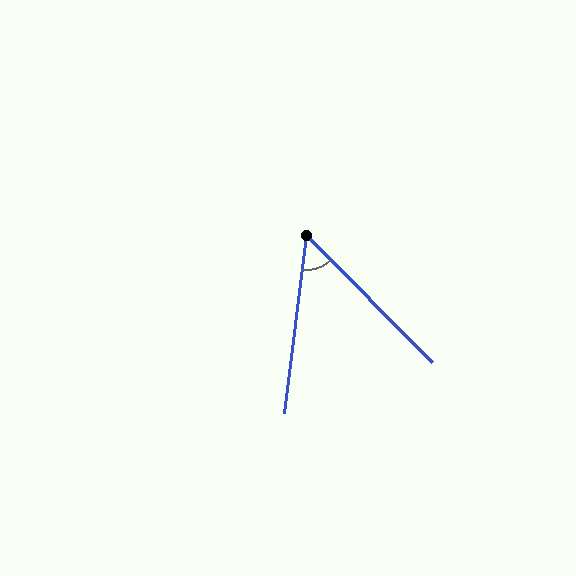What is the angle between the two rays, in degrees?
Approximately 52 degrees.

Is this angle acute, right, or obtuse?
It is acute.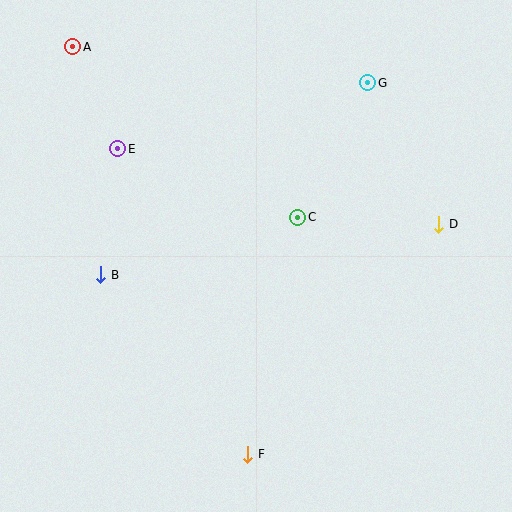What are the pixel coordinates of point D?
Point D is at (439, 225).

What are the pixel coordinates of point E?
Point E is at (118, 149).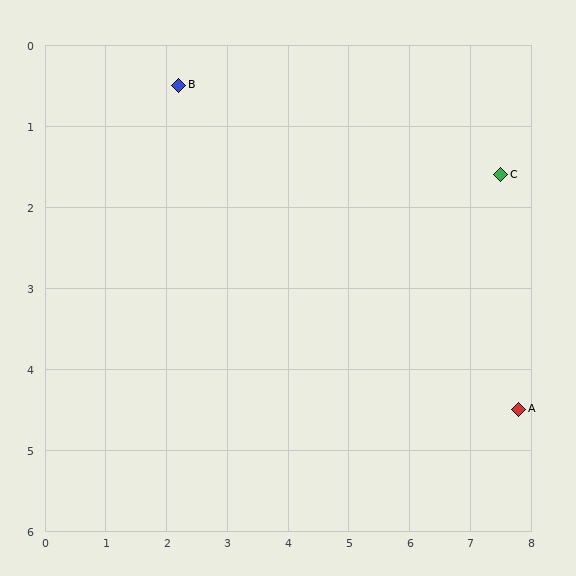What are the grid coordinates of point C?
Point C is at approximately (7.5, 1.6).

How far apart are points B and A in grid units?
Points B and A are about 6.9 grid units apart.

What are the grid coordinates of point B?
Point B is at approximately (2.2, 0.5).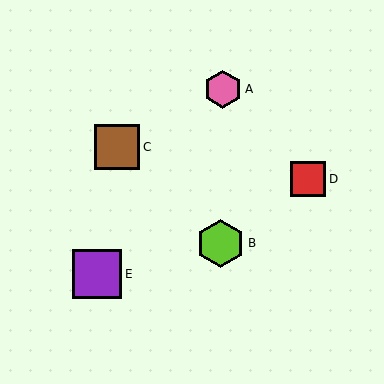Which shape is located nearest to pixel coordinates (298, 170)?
The red square (labeled D) at (308, 179) is nearest to that location.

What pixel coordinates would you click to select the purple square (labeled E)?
Click at (97, 274) to select the purple square E.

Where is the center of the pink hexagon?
The center of the pink hexagon is at (223, 89).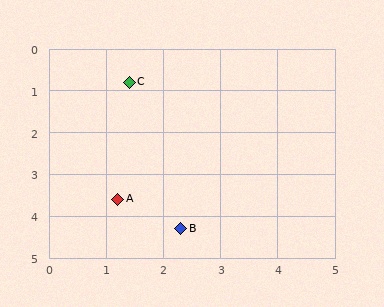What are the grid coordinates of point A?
Point A is at approximately (1.2, 3.6).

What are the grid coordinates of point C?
Point C is at approximately (1.4, 0.8).